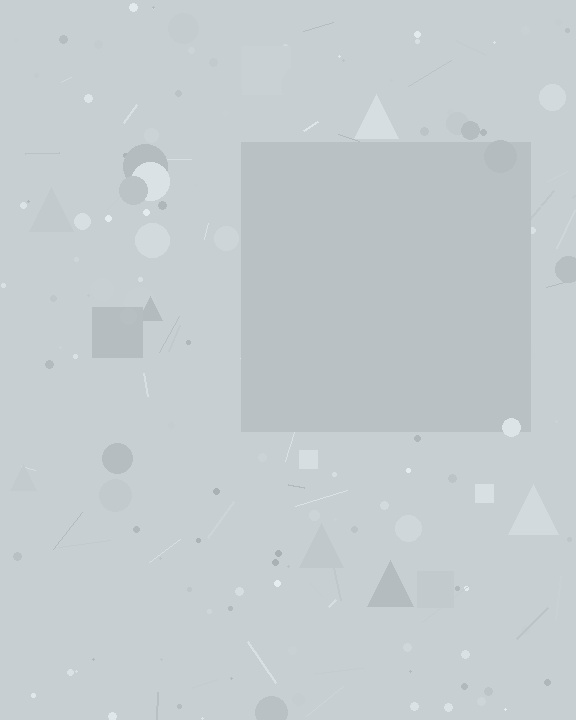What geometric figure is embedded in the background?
A square is embedded in the background.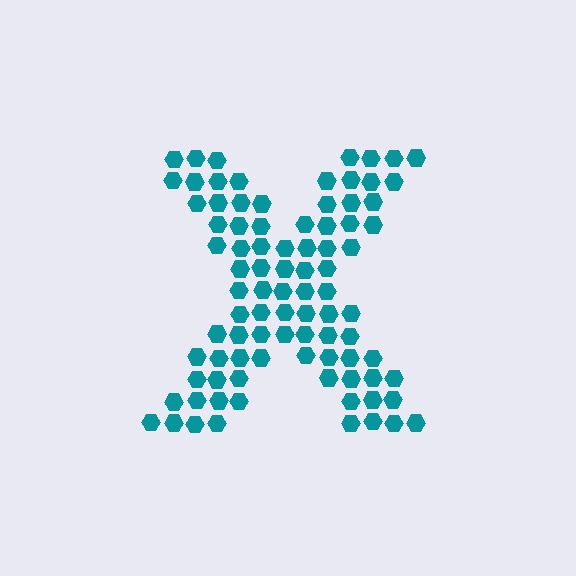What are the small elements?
The small elements are hexagons.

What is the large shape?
The large shape is the letter X.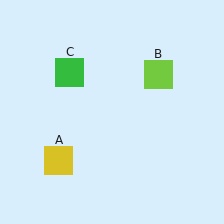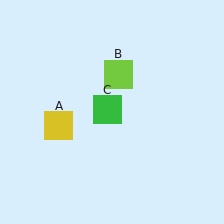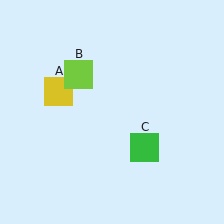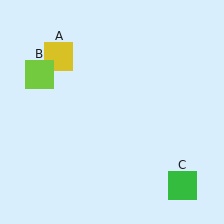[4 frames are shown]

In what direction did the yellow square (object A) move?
The yellow square (object A) moved up.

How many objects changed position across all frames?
3 objects changed position: yellow square (object A), lime square (object B), green square (object C).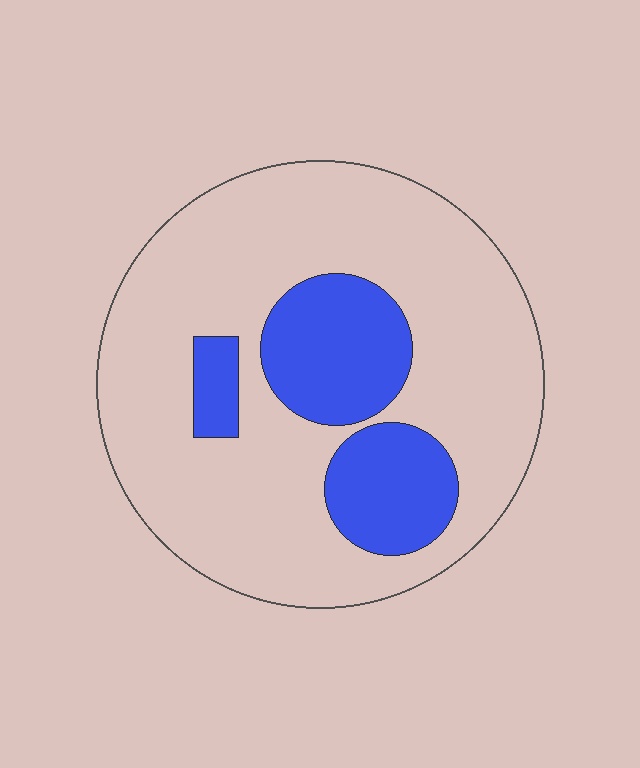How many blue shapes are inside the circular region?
3.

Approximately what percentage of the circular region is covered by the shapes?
Approximately 25%.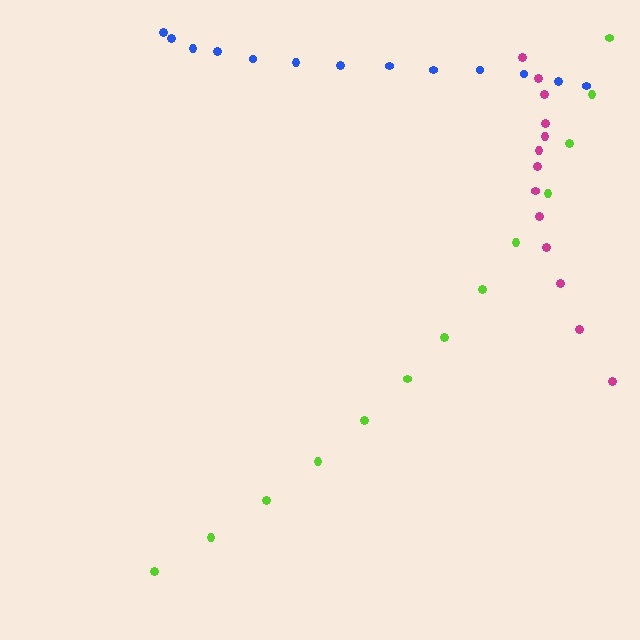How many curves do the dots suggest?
There are 3 distinct paths.